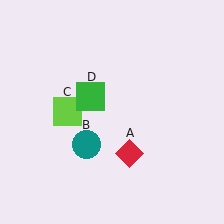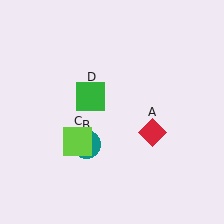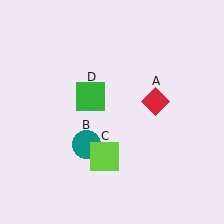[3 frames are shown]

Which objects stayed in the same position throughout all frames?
Teal circle (object B) and green square (object D) remained stationary.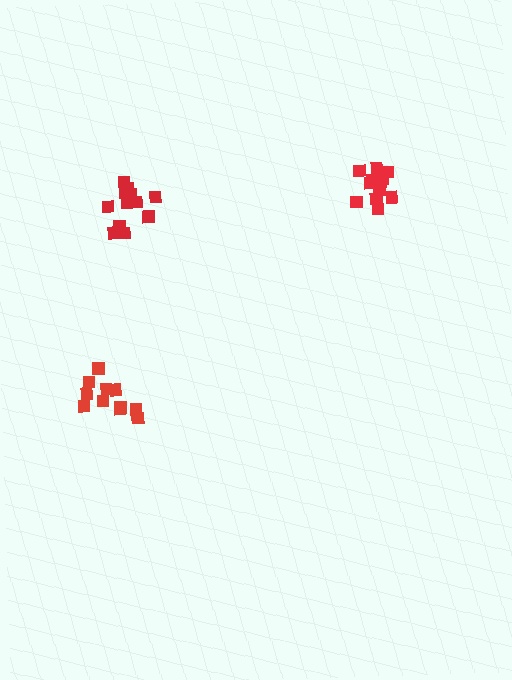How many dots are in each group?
Group 1: 12 dots, Group 2: 12 dots, Group 3: 12 dots (36 total).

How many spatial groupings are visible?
There are 3 spatial groupings.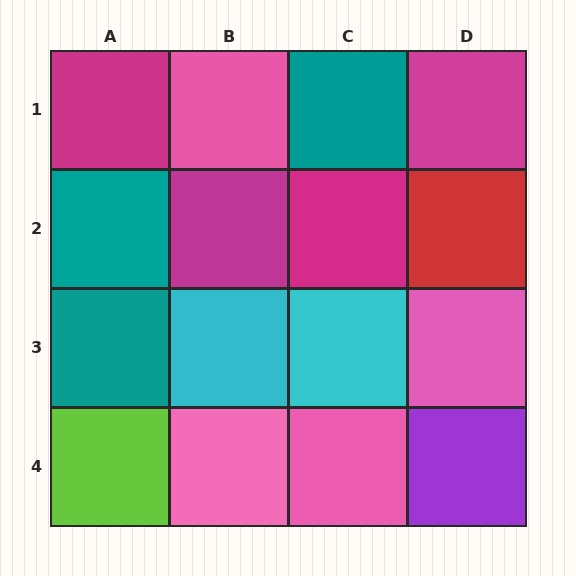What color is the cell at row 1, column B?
Pink.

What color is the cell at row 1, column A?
Magenta.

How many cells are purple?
1 cell is purple.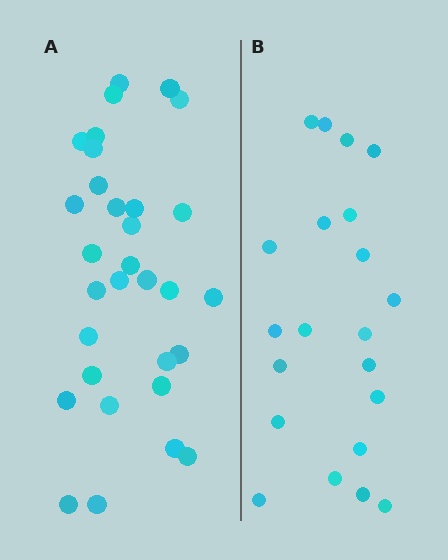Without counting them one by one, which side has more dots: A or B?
Region A (the left region) has more dots.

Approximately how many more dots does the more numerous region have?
Region A has roughly 10 or so more dots than region B.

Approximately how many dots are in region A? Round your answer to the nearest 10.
About 30 dots. (The exact count is 31, which rounds to 30.)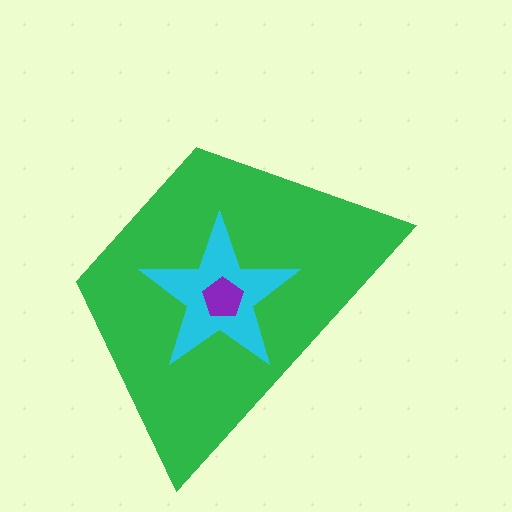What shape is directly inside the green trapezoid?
The cyan star.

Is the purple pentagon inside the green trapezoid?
Yes.